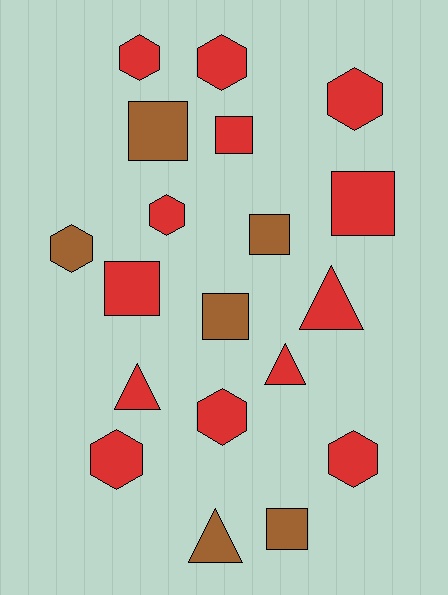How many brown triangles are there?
There is 1 brown triangle.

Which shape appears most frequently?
Hexagon, with 8 objects.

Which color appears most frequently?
Red, with 13 objects.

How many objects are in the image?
There are 19 objects.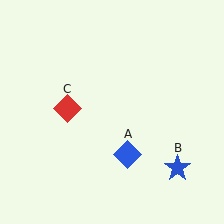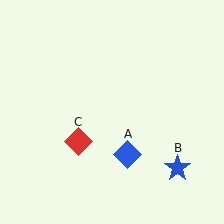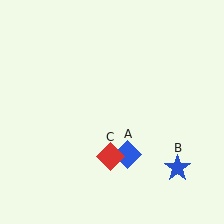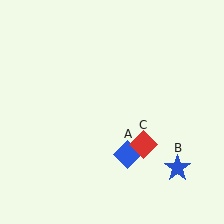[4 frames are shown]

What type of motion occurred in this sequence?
The red diamond (object C) rotated counterclockwise around the center of the scene.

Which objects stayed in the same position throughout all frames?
Blue diamond (object A) and blue star (object B) remained stationary.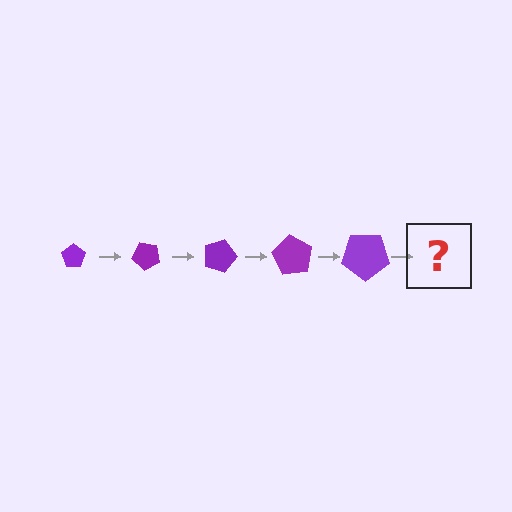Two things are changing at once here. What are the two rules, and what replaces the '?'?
The two rules are that the pentagon grows larger each step and it rotates 45 degrees each step. The '?' should be a pentagon, larger than the previous one and rotated 225 degrees from the start.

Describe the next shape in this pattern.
It should be a pentagon, larger than the previous one and rotated 225 degrees from the start.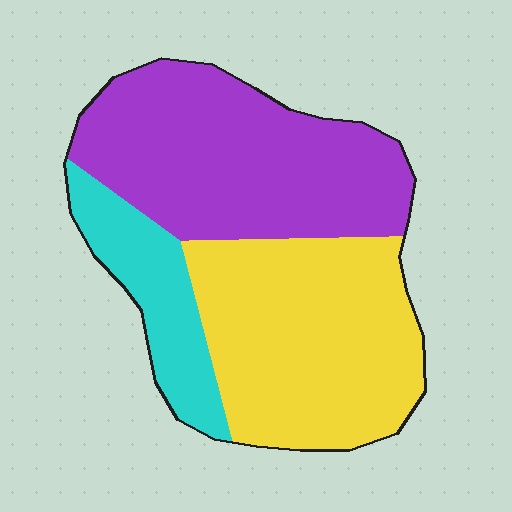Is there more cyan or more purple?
Purple.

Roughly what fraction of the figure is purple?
Purple takes up between a third and a half of the figure.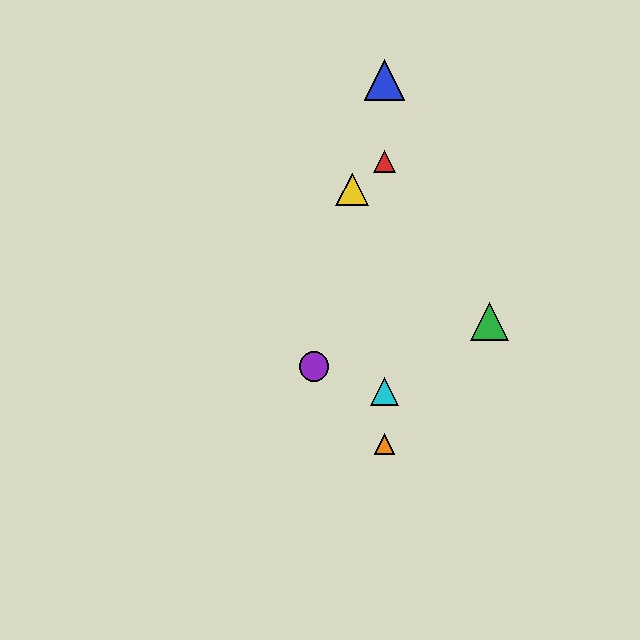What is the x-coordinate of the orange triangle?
The orange triangle is at x≈384.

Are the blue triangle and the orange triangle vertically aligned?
Yes, both are at x≈384.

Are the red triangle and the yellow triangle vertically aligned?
No, the red triangle is at x≈384 and the yellow triangle is at x≈352.